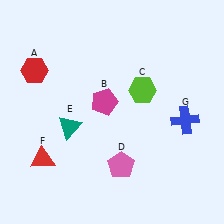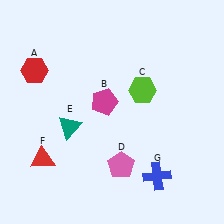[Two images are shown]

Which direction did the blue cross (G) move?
The blue cross (G) moved down.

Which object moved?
The blue cross (G) moved down.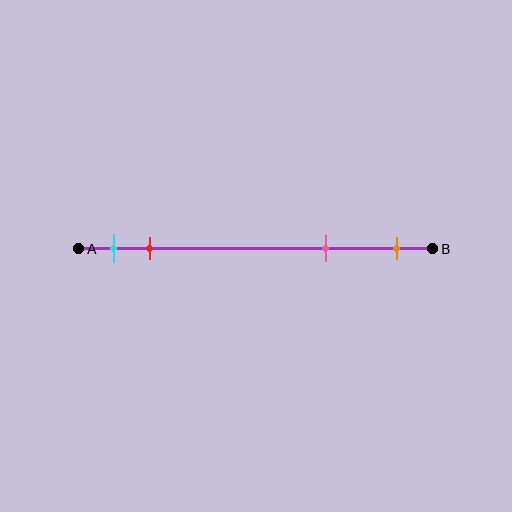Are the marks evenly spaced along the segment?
No, the marks are not evenly spaced.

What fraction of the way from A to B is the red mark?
The red mark is approximately 20% (0.2) of the way from A to B.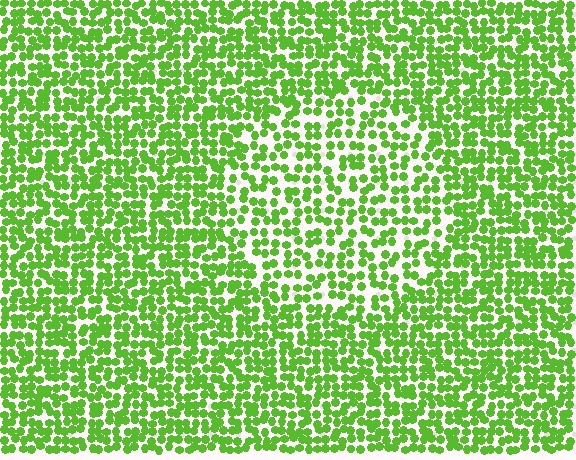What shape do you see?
I see a circle.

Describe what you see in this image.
The image contains small lime elements arranged at two different densities. A circle-shaped region is visible where the elements are less densely packed than the surrounding area.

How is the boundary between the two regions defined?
The boundary is defined by a change in element density (approximately 1.5x ratio). All elements are the same color, size, and shape.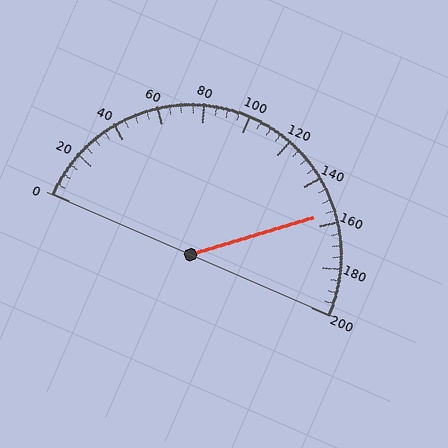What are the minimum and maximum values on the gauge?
The gauge ranges from 0 to 200.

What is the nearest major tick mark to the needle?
The nearest major tick mark is 160.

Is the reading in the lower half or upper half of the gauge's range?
The reading is in the upper half of the range (0 to 200).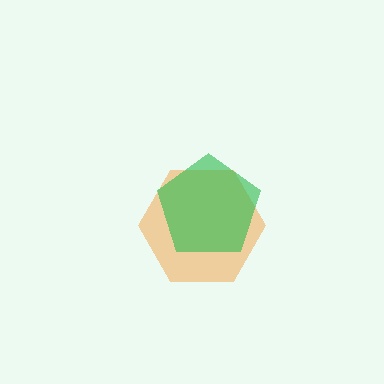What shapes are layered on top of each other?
The layered shapes are: an orange hexagon, a green pentagon.